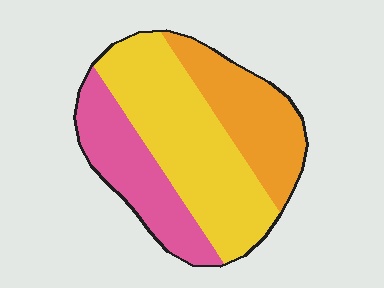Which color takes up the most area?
Yellow, at roughly 45%.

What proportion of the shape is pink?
Pink takes up between a sixth and a third of the shape.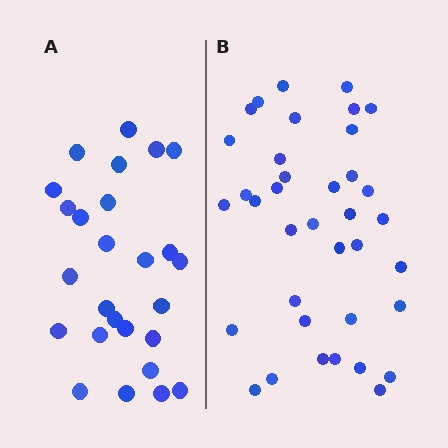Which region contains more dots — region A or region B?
Region B (the right region) has more dots.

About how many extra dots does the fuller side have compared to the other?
Region B has roughly 12 or so more dots than region A.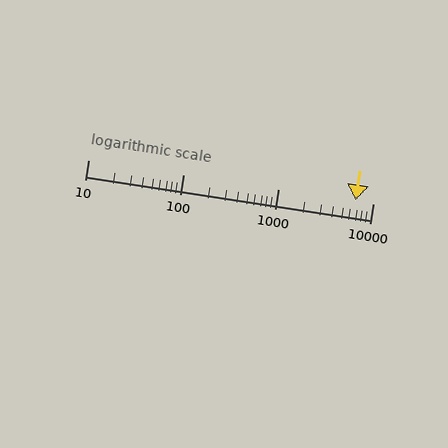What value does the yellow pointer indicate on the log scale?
The pointer indicates approximately 6600.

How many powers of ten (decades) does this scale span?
The scale spans 3 decades, from 10 to 10000.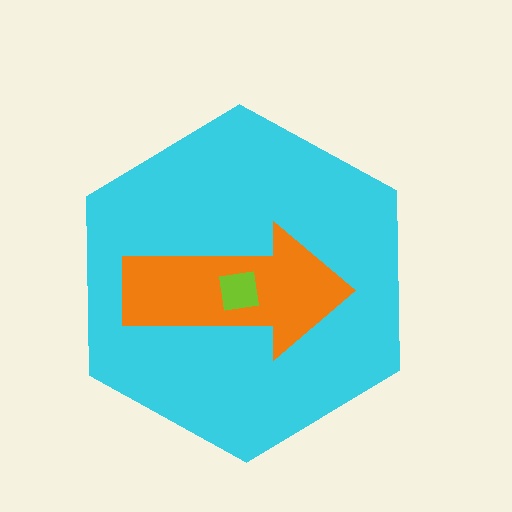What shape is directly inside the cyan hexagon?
The orange arrow.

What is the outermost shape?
The cyan hexagon.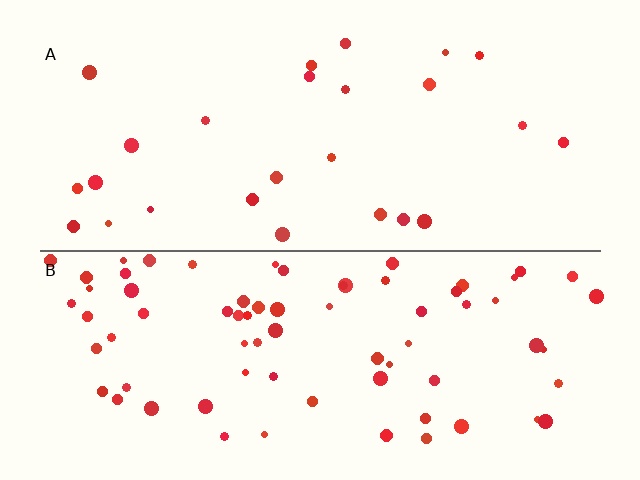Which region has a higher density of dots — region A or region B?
B (the bottom).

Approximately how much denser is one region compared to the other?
Approximately 2.9× — region B over region A.